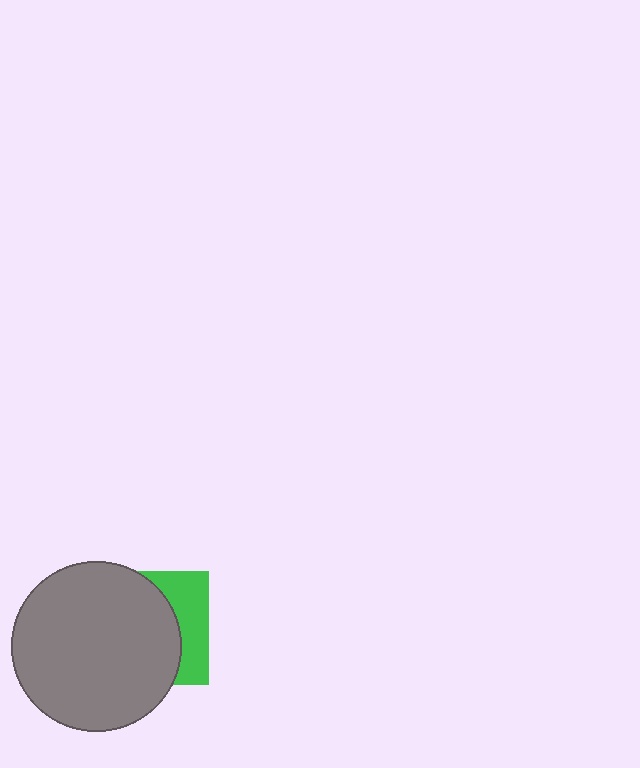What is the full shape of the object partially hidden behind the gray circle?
The partially hidden object is a green square.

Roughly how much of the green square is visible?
A small part of it is visible (roughly 32%).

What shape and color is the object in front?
The object in front is a gray circle.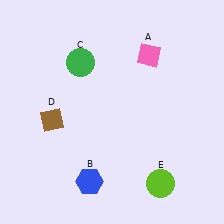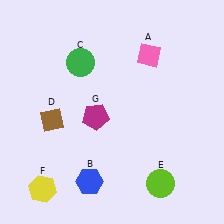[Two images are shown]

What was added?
A yellow hexagon (F), a magenta pentagon (G) were added in Image 2.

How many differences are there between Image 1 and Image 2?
There are 2 differences between the two images.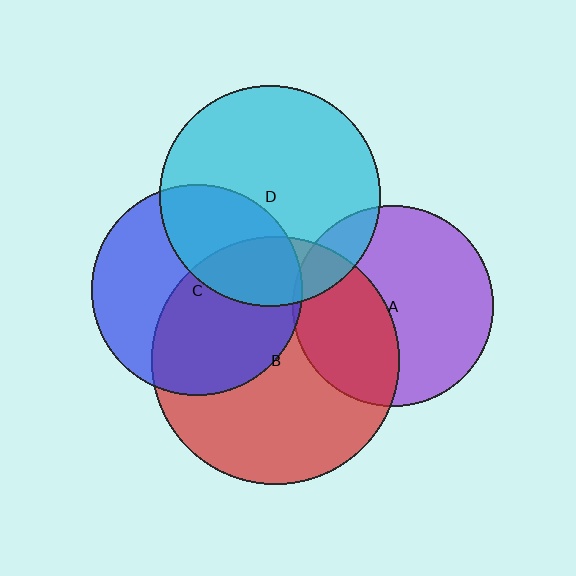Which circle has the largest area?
Circle B (red).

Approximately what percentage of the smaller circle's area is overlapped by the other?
Approximately 40%.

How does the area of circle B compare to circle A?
Approximately 1.5 times.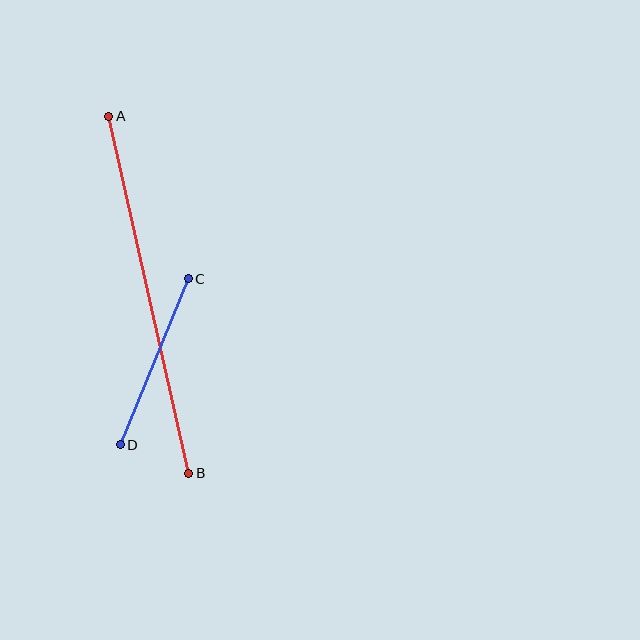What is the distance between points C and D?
The distance is approximately 179 pixels.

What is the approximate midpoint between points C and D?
The midpoint is at approximately (154, 362) pixels.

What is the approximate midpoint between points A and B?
The midpoint is at approximately (149, 295) pixels.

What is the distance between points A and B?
The distance is approximately 366 pixels.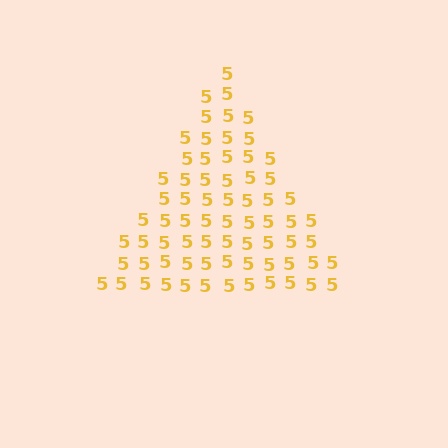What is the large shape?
The large shape is a triangle.